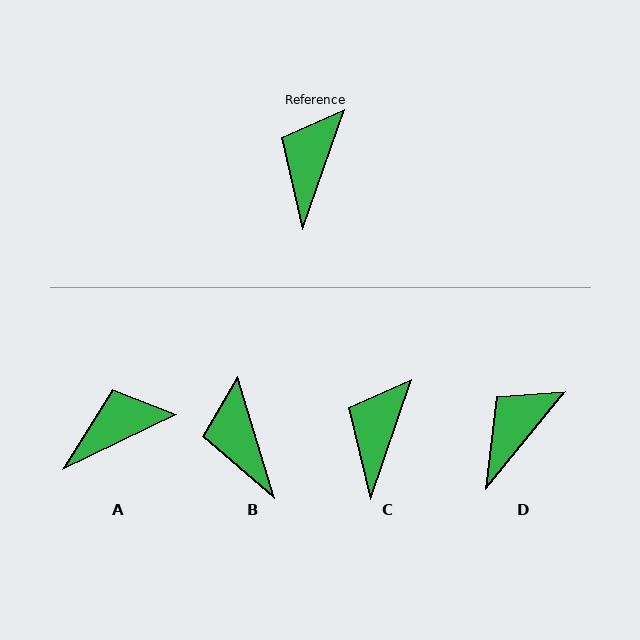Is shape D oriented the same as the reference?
No, it is off by about 20 degrees.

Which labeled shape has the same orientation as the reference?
C.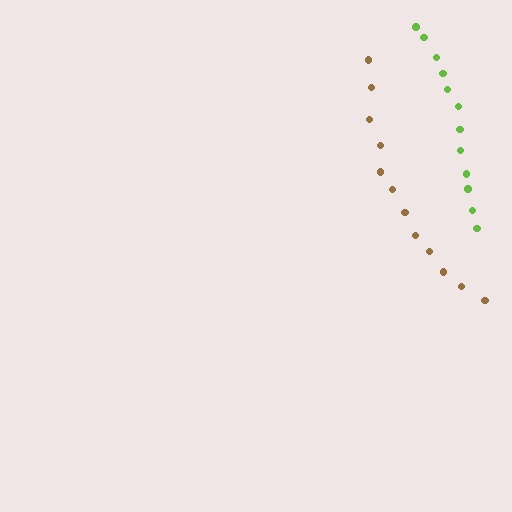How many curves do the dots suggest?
There are 2 distinct paths.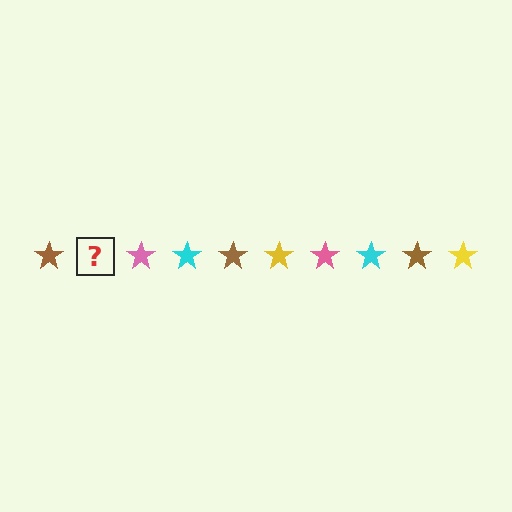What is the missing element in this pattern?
The missing element is a yellow star.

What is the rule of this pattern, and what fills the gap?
The rule is that the pattern cycles through brown, yellow, pink, cyan stars. The gap should be filled with a yellow star.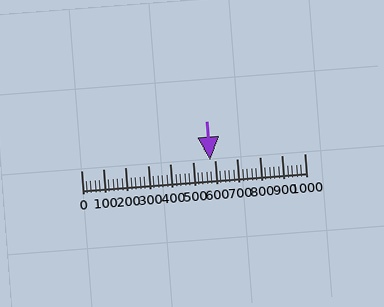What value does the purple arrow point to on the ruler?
The purple arrow points to approximately 578.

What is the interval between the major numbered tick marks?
The major tick marks are spaced 100 units apart.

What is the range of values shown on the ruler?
The ruler shows values from 0 to 1000.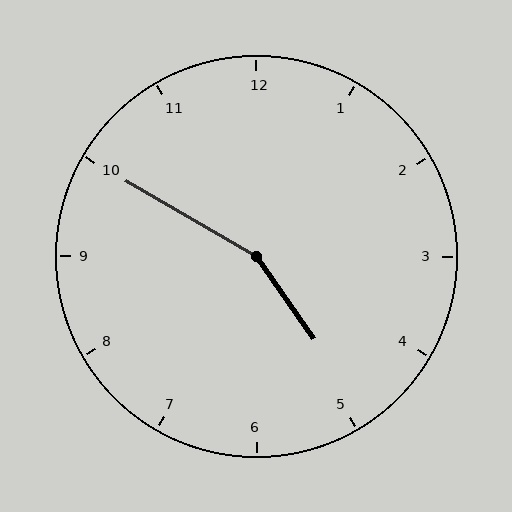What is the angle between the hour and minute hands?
Approximately 155 degrees.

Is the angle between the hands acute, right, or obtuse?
It is obtuse.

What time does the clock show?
4:50.